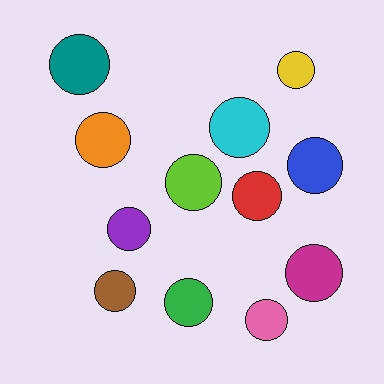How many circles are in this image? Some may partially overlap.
There are 12 circles.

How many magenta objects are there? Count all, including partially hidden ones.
There is 1 magenta object.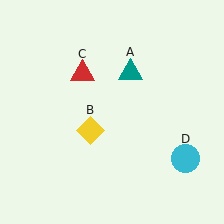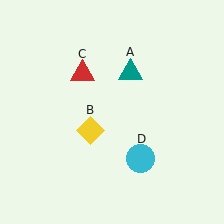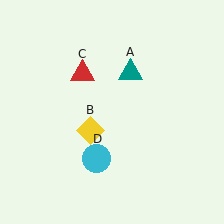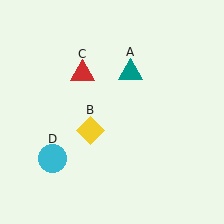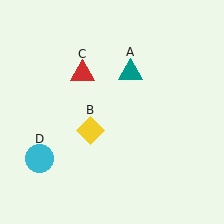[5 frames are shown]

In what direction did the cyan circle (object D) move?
The cyan circle (object D) moved left.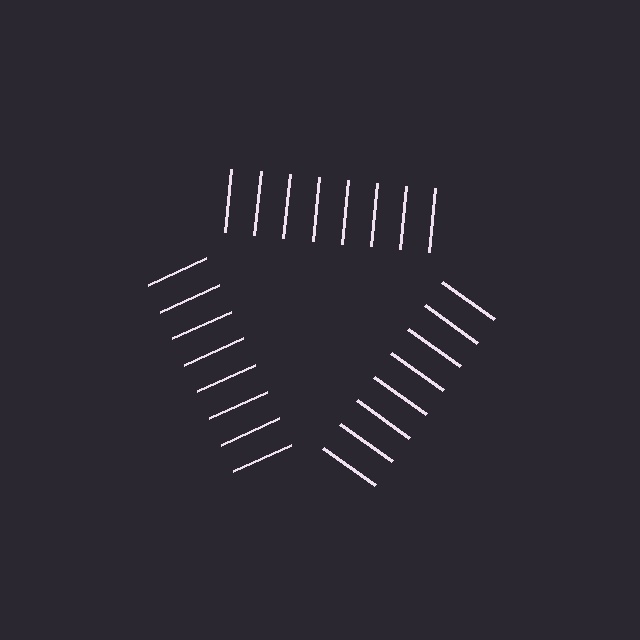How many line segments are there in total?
24 — 8 along each of the 3 edges.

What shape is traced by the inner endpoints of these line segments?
An illusory triangle — the line segments terminate on its edges but no continuous stroke is drawn.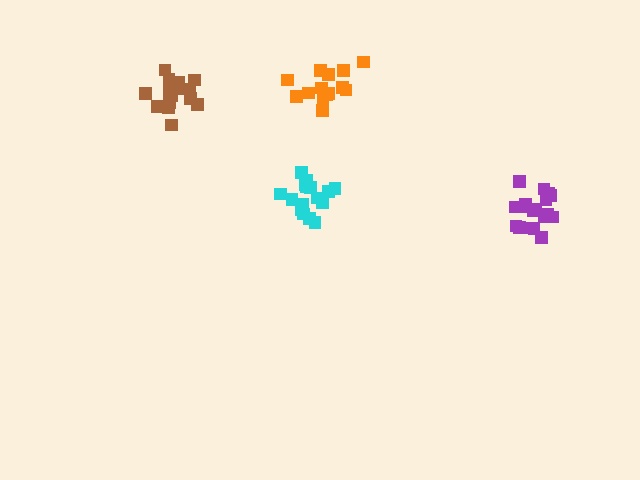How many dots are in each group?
Group 1: 17 dots, Group 2: 18 dots, Group 3: 16 dots, Group 4: 14 dots (65 total).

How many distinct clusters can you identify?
There are 4 distinct clusters.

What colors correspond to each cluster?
The clusters are colored: cyan, purple, brown, orange.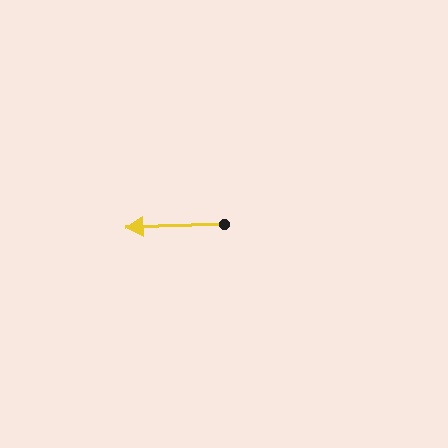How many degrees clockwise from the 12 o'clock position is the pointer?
Approximately 268 degrees.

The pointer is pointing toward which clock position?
Roughly 9 o'clock.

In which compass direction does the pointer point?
West.